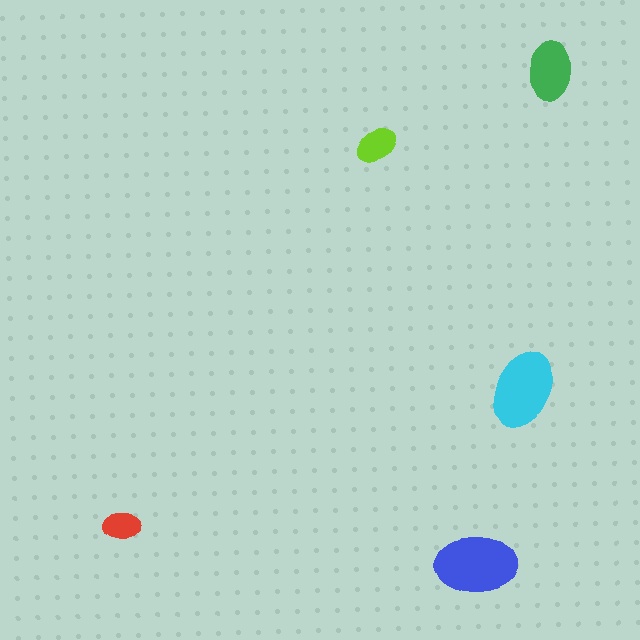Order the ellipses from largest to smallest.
the blue one, the cyan one, the green one, the lime one, the red one.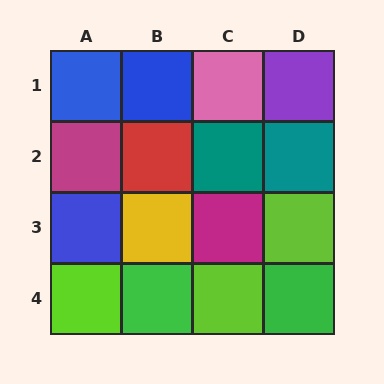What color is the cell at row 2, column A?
Magenta.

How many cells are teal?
2 cells are teal.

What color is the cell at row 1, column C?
Pink.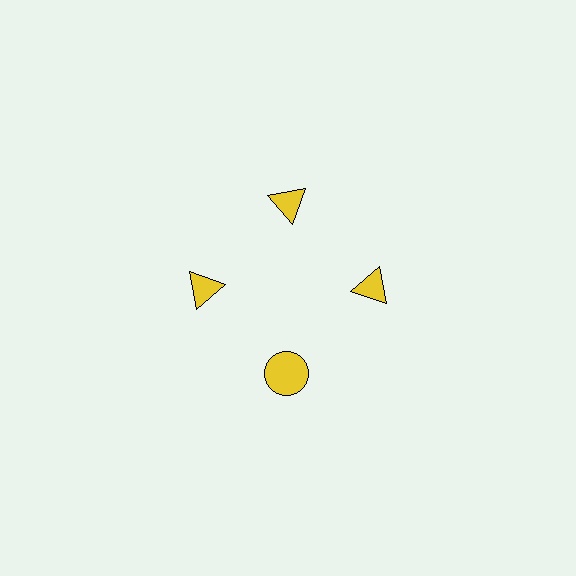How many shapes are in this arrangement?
There are 4 shapes arranged in a ring pattern.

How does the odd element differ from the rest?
It has a different shape: circle instead of triangle.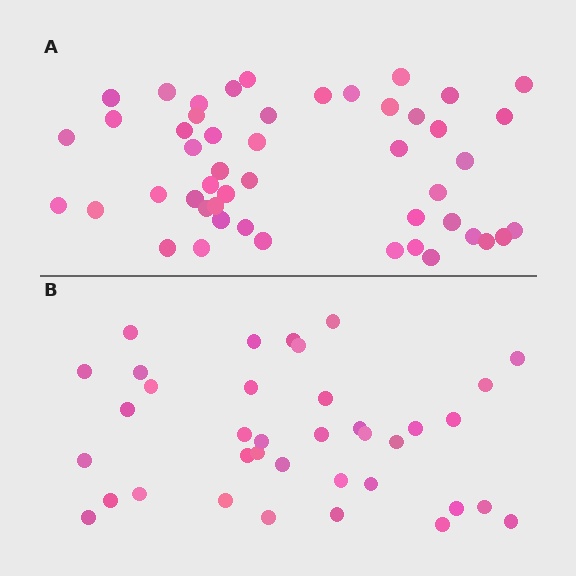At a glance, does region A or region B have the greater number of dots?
Region A (the top region) has more dots.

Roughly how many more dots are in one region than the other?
Region A has roughly 12 or so more dots than region B.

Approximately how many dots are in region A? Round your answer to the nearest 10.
About 50 dots. (The exact count is 49, which rounds to 50.)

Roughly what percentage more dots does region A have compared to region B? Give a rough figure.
About 30% more.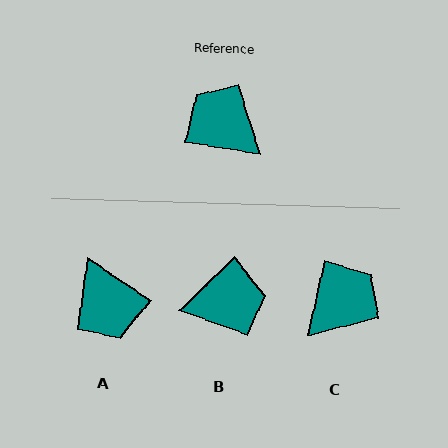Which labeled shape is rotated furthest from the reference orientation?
A, about 155 degrees away.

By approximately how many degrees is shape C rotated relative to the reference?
Approximately 94 degrees clockwise.